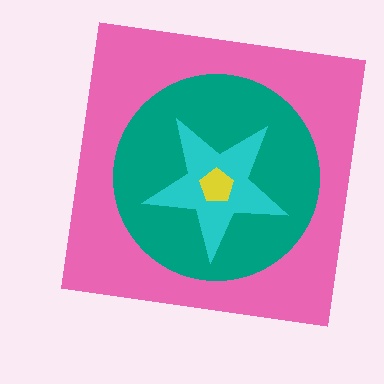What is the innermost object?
The yellow pentagon.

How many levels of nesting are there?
4.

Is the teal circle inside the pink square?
Yes.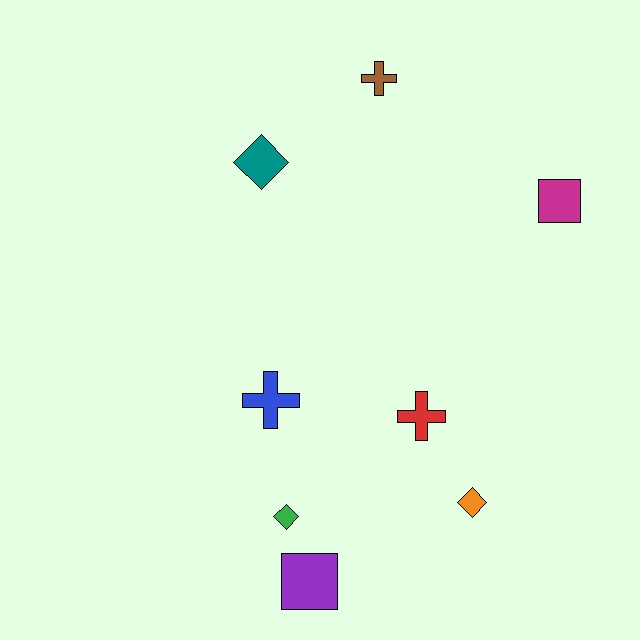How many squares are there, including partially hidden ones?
There are 2 squares.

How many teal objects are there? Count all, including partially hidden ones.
There is 1 teal object.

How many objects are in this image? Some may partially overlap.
There are 8 objects.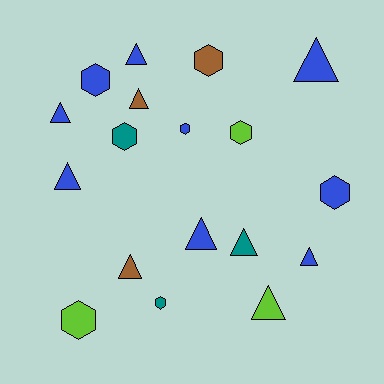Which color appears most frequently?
Blue, with 9 objects.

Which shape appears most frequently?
Triangle, with 10 objects.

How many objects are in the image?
There are 18 objects.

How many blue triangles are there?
There are 6 blue triangles.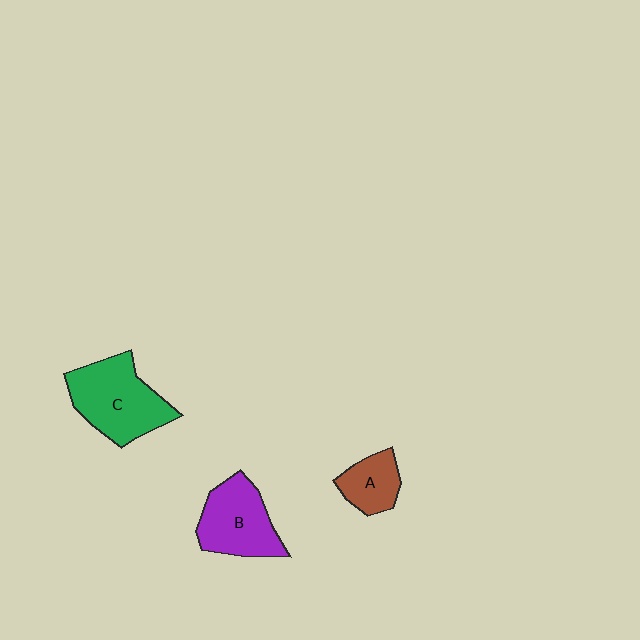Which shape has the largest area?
Shape C (green).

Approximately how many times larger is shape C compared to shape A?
Approximately 2.0 times.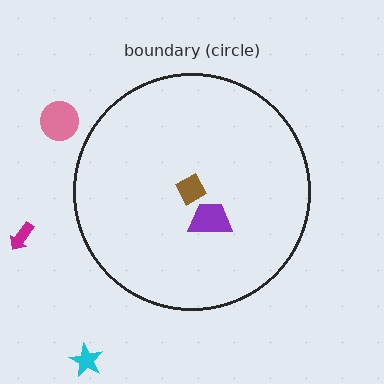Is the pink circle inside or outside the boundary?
Outside.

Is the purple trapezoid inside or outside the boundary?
Inside.